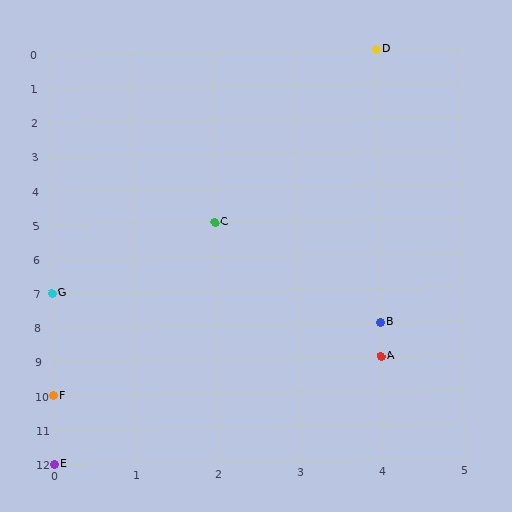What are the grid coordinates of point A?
Point A is at grid coordinates (4, 9).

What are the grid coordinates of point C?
Point C is at grid coordinates (2, 5).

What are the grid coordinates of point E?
Point E is at grid coordinates (0, 12).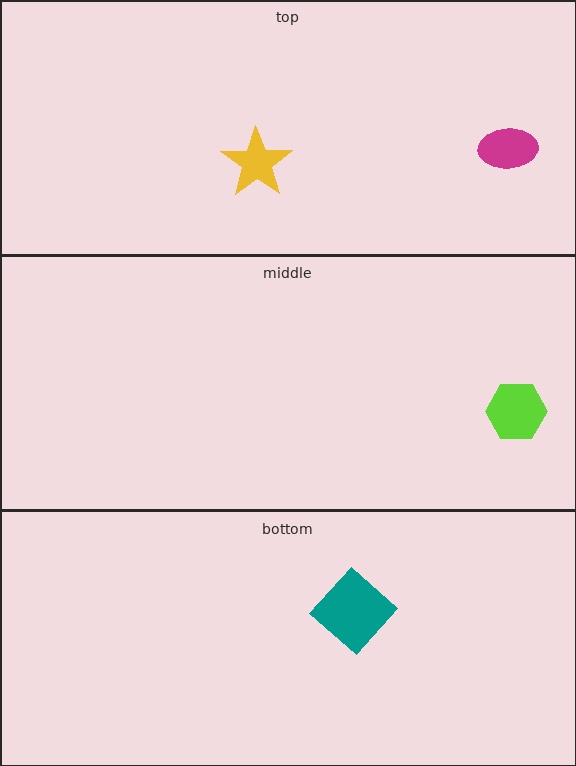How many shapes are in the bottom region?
1.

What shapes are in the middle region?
The lime hexagon.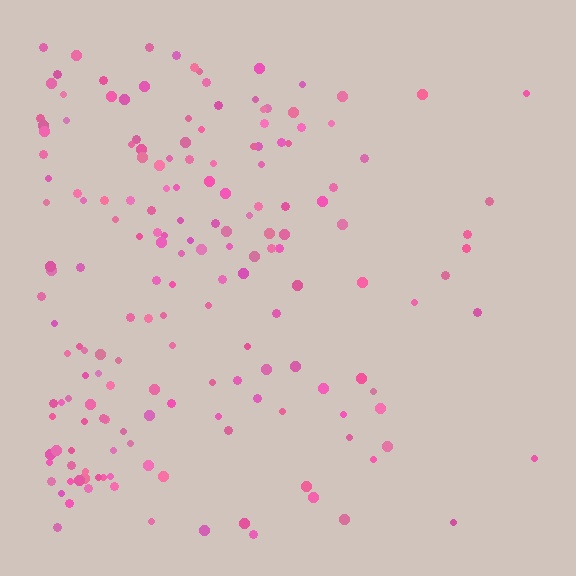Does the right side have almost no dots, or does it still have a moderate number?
Still a moderate number, just noticeably fewer than the left.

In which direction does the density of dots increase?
From right to left, with the left side densest.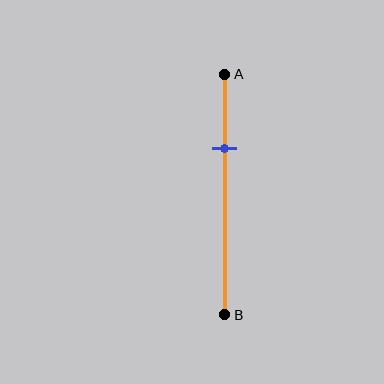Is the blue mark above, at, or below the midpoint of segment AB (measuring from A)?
The blue mark is above the midpoint of segment AB.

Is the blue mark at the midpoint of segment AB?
No, the mark is at about 30% from A, not at the 50% midpoint.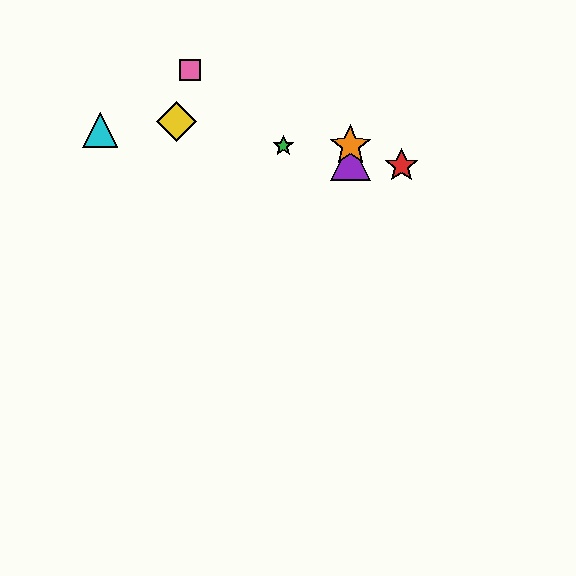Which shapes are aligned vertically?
The blue triangle, the purple triangle, the orange star are aligned vertically.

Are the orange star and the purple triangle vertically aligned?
Yes, both are at x≈350.